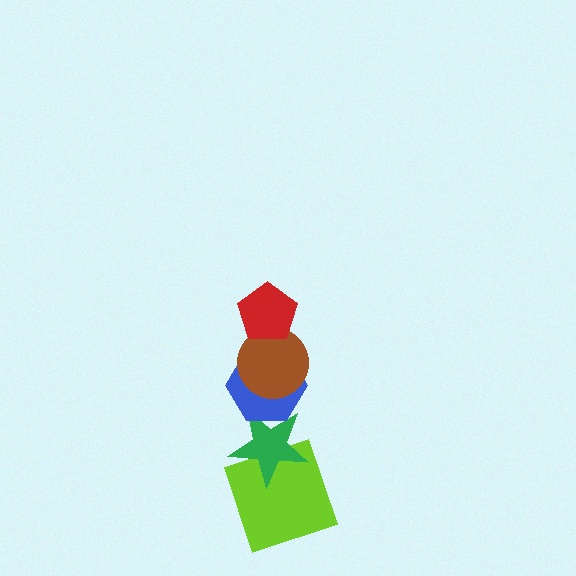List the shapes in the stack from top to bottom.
From top to bottom: the red pentagon, the brown circle, the blue hexagon, the green star, the lime square.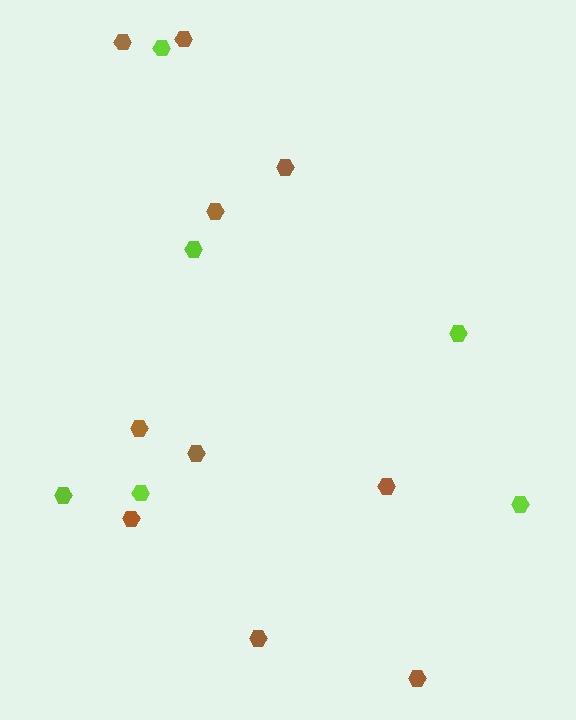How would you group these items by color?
There are 2 groups: one group of lime hexagons (6) and one group of brown hexagons (10).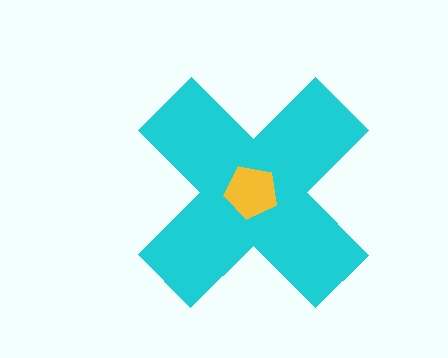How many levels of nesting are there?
2.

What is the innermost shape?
The yellow pentagon.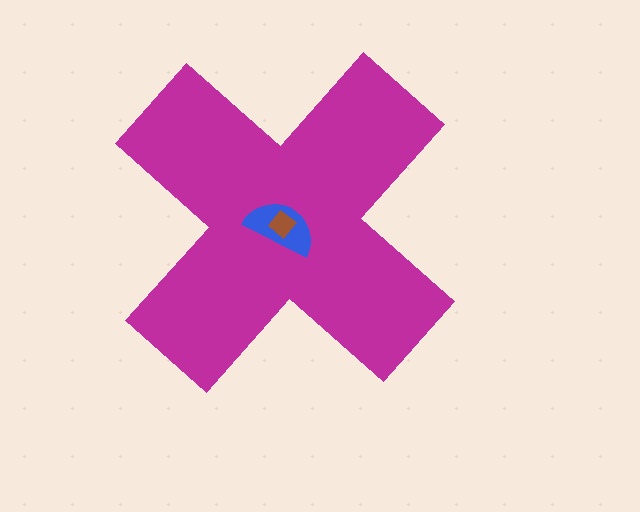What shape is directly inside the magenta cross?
The blue semicircle.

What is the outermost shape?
The magenta cross.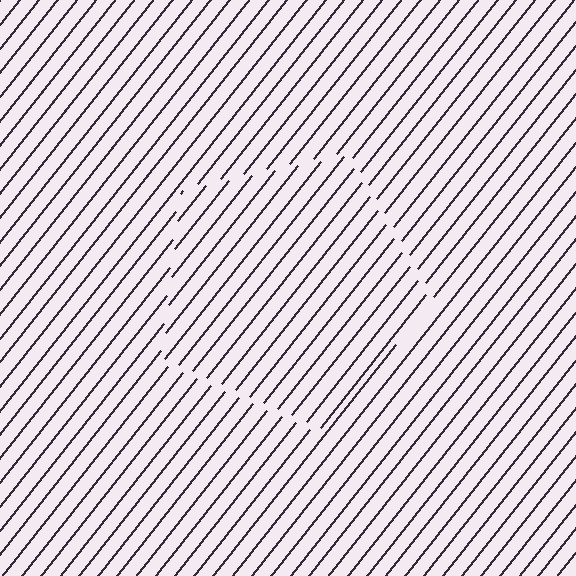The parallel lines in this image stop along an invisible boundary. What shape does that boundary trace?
An illusory pentagon. The interior of the shape contains the same grating, shifted by half a period — the contour is defined by the phase discontinuity where line-ends from the inner and outer gratings abut.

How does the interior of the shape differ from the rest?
The interior of the shape contains the same grating, shifted by half a period — the contour is defined by the phase discontinuity where line-ends from the inner and outer gratings abut.